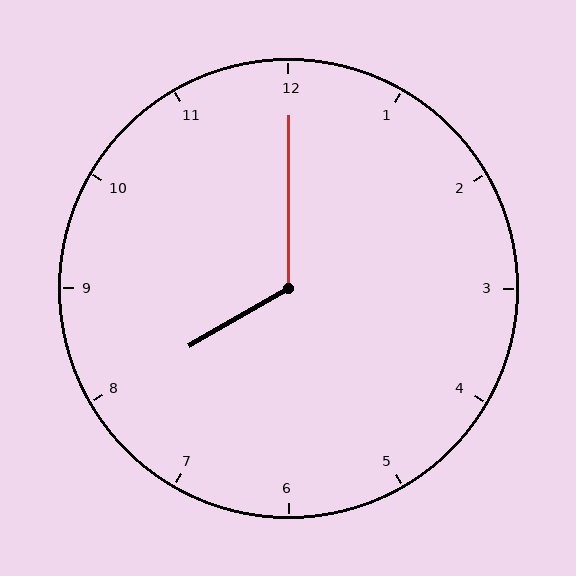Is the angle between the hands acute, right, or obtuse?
It is obtuse.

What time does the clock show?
8:00.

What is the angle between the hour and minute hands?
Approximately 120 degrees.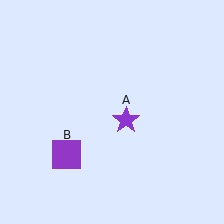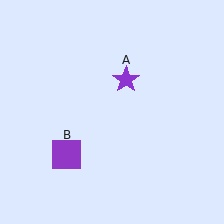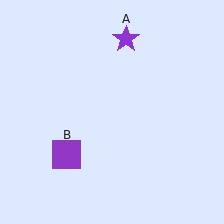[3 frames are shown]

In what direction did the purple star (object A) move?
The purple star (object A) moved up.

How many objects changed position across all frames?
1 object changed position: purple star (object A).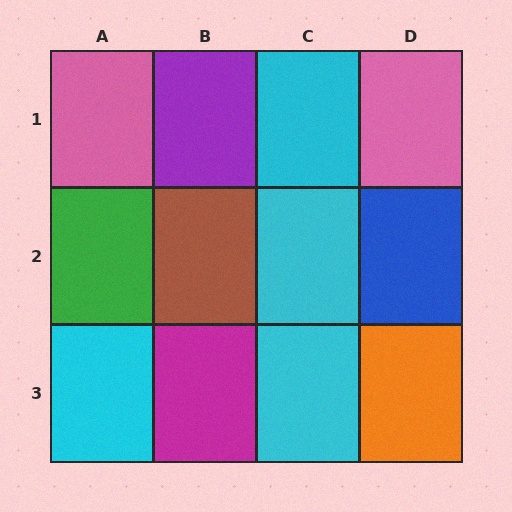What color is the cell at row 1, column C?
Cyan.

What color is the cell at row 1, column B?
Purple.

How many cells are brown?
1 cell is brown.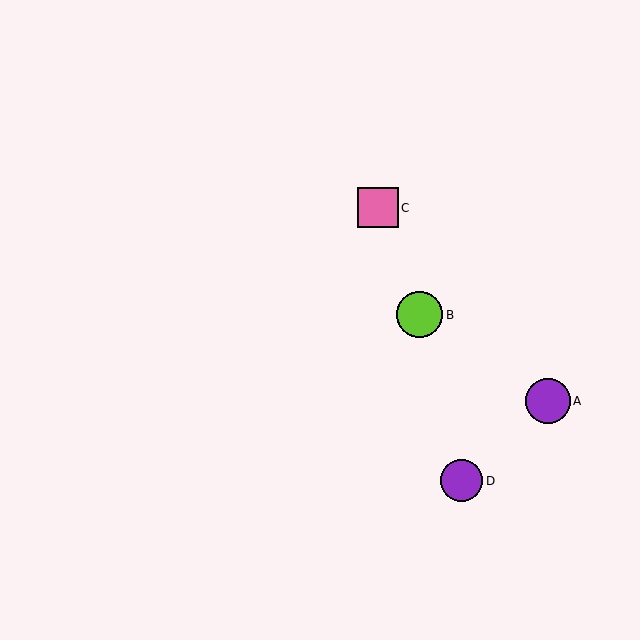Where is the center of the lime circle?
The center of the lime circle is at (420, 315).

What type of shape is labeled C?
Shape C is a pink square.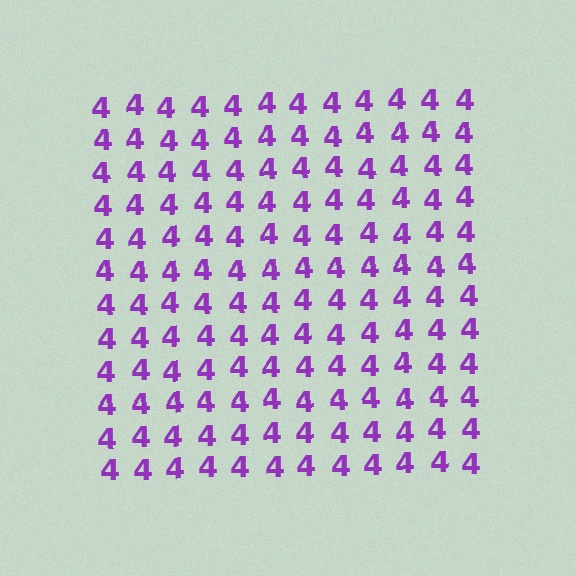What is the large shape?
The large shape is a square.